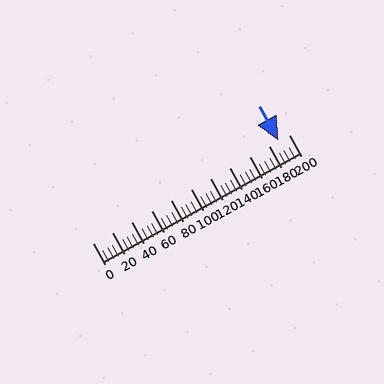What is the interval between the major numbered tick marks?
The major tick marks are spaced 20 units apart.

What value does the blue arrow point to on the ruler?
The blue arrow points to approximately 190.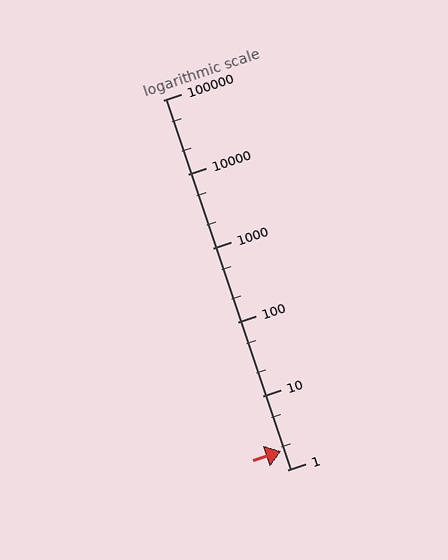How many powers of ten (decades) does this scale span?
The scale spans 5 decades, from 1 to 100000.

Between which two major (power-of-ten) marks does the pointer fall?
The pointer is between 1 and 10.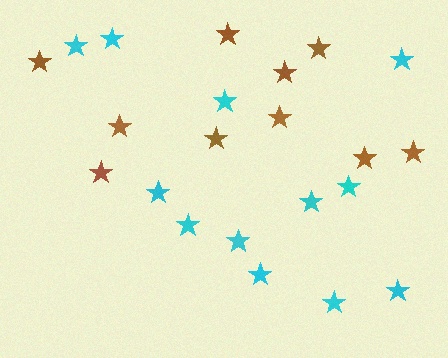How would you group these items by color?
There are 2 groups: one group of brown stars (10) and one group of cyan stars (12).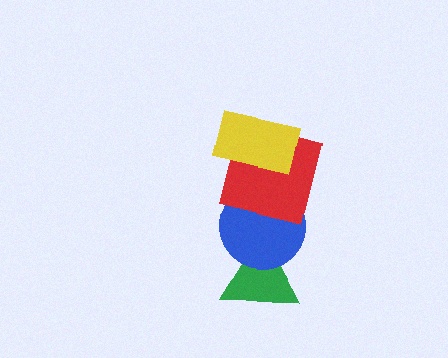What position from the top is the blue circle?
The blue circle is 3rd from the top.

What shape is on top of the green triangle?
The blue circle is on top of the green triangle.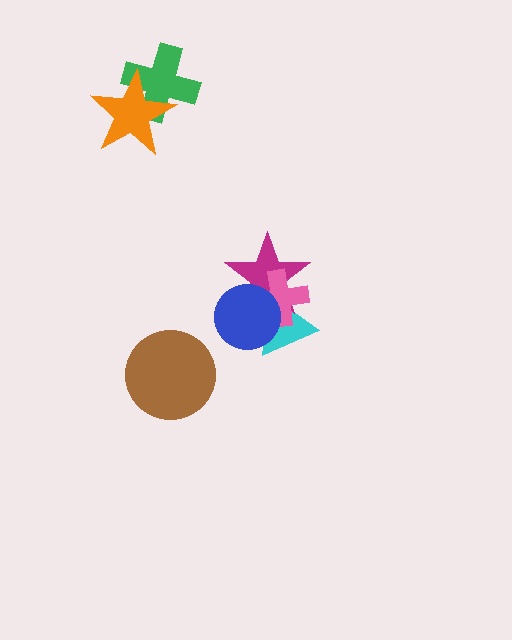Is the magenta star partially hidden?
Yes, it is partially covered by another shape.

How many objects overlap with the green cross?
1 object overlaps with the green cross.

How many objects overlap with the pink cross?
3 objects overlap with the pink cross.